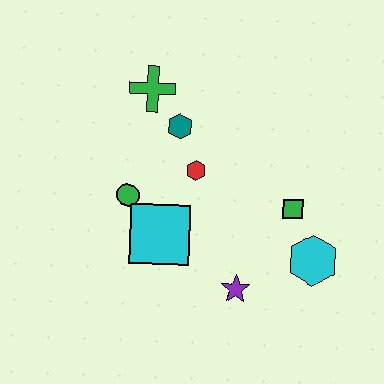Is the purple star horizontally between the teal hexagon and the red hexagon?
No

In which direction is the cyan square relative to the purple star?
The cyan square is to the left of the purple star.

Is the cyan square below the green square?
Yes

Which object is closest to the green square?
The cyan hexagon is closest to the green square.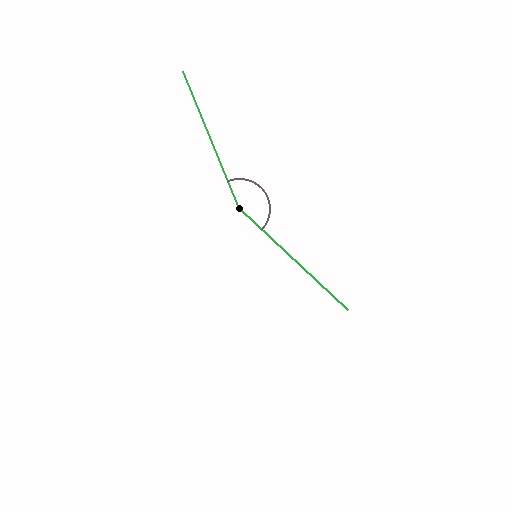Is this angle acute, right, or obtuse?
It is obtuse.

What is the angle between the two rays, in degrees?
Approximately 155 degrees.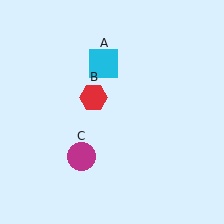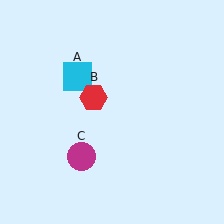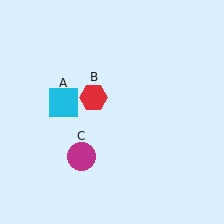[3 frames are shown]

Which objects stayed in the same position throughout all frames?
Red hexagon (object B) and magenta circle (object C) remained stationary.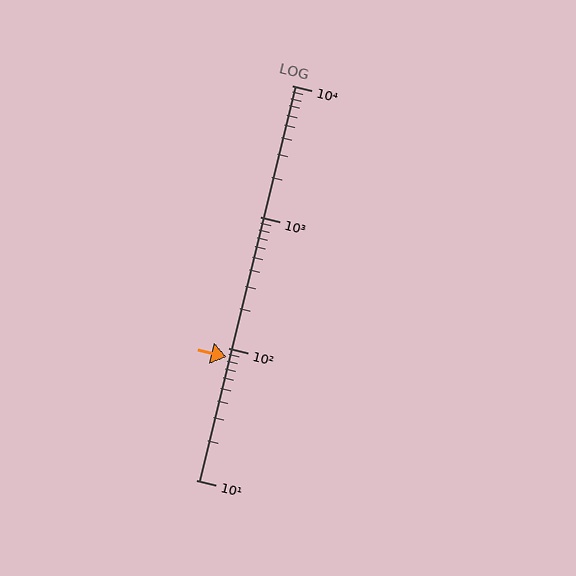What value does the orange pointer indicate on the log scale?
The pointer indicates approximately 86.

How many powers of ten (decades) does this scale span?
The scale spans 3 decades, from 10 to 10000.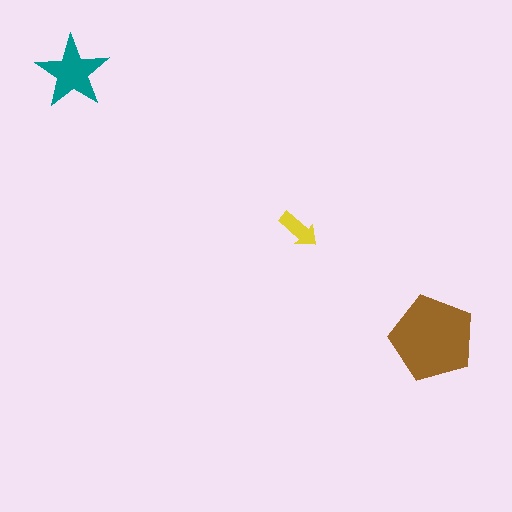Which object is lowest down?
The brown pentagon is bottommost.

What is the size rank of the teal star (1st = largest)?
2nd.